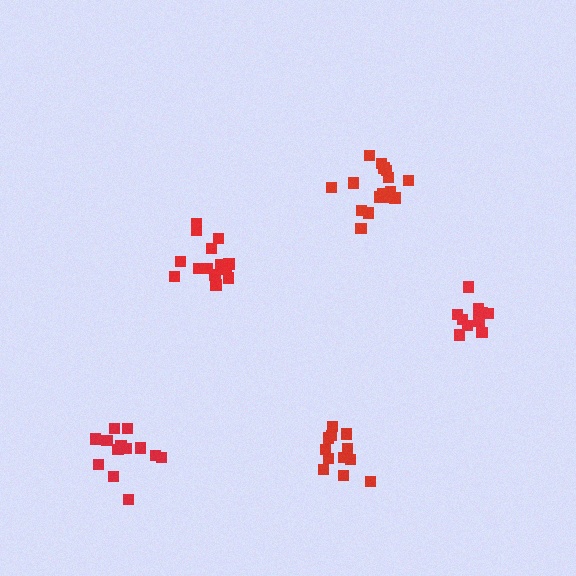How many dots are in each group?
Group 1: 15 dots, Group 2: 12 dots, Group 3: 16 dots, Group 4: 13 dots, Group 5: 11 dots (67 total).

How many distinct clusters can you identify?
There are 5 distinct clusters.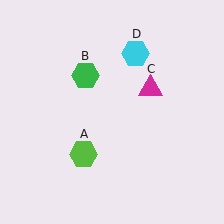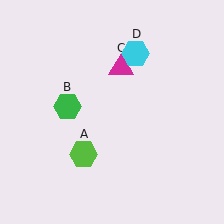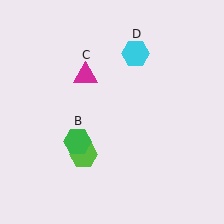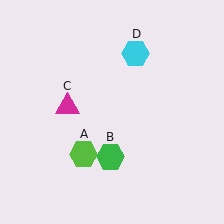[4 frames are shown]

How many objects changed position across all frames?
2 objects changed position: green hexagon (object B), magenta triangle (object C).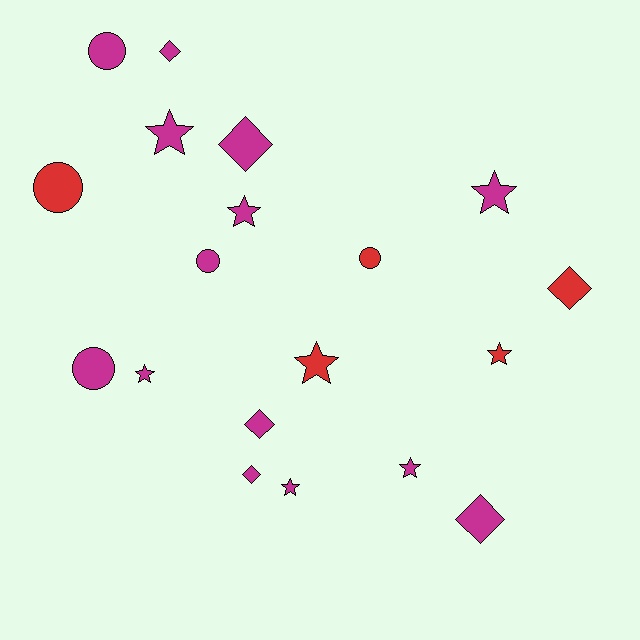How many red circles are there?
There are 2 red circles.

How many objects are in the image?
There are 19 objects.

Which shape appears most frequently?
Star, with 8 objects.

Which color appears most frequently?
Magenta, with 14 objects.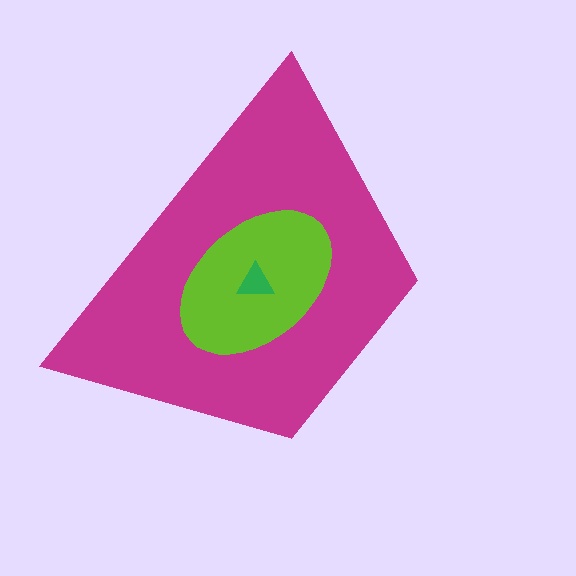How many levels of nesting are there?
3.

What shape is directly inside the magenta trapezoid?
The lime ellipse.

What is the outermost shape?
The magenta trapezoid.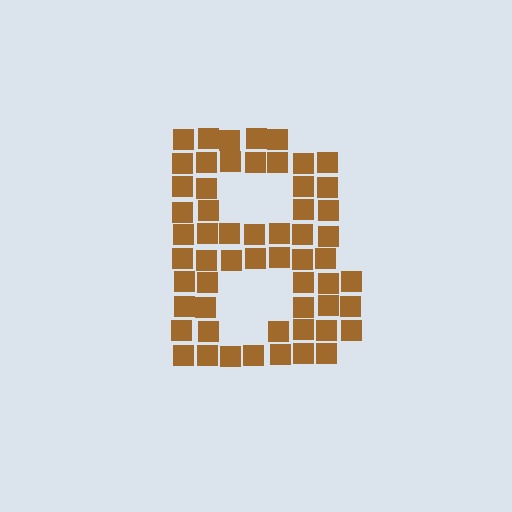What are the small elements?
The small elements are squares.